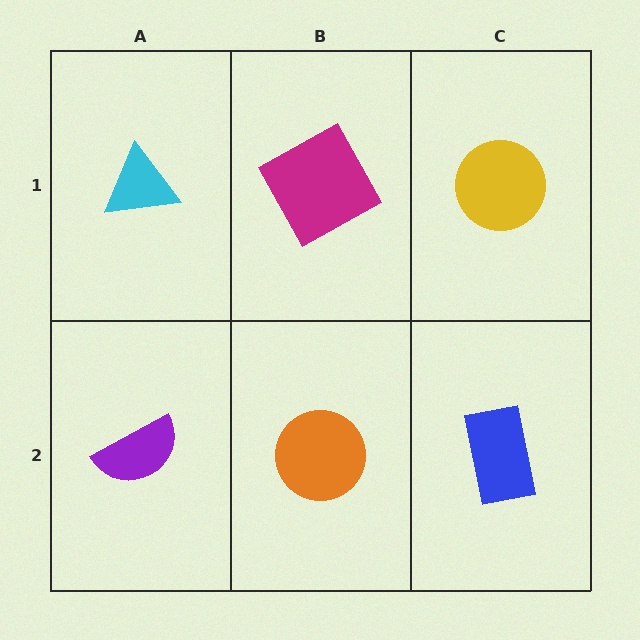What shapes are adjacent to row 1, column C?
A blue rectangle (row 2, column C), a magenta square (row 1, column B).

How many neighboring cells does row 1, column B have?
3.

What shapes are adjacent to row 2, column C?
A yellow circle (row 1, column C), an orange circle (row 2, column B).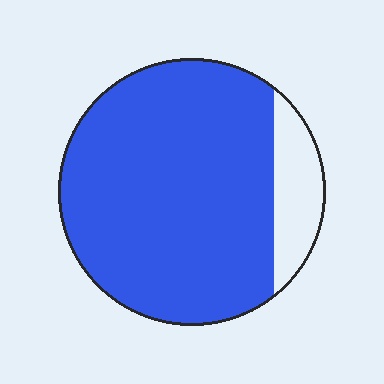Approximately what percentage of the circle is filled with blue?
Approximately 85%.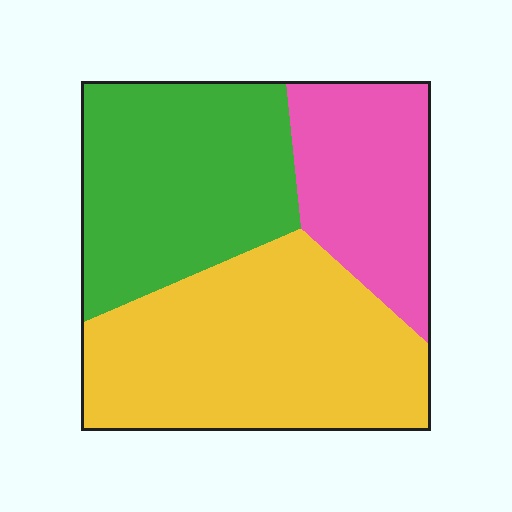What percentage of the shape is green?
Green takes up about one third (1/3) of the shape.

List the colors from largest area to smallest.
From largest to smallest: yellow, green, pink.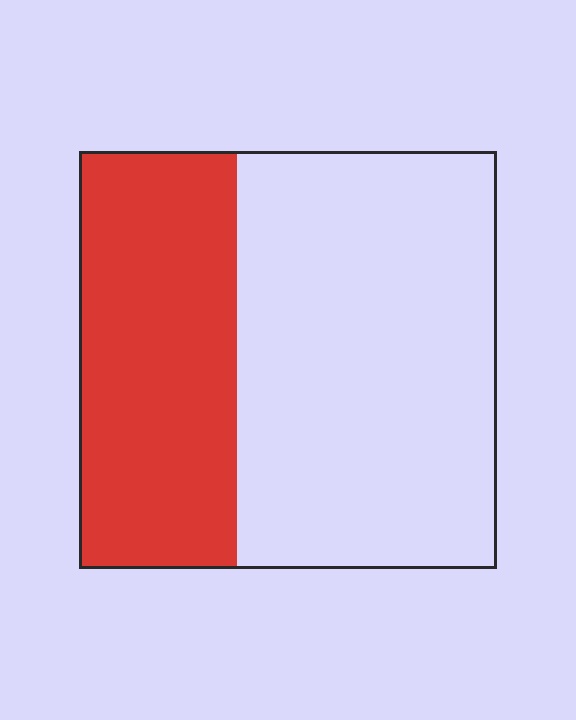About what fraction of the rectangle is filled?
About three eighths (3/8).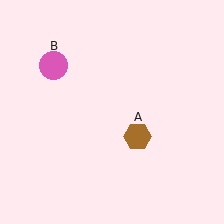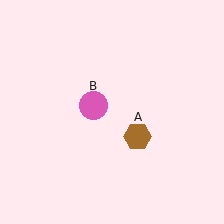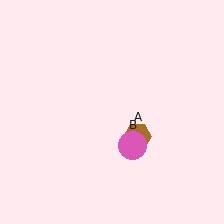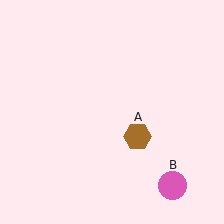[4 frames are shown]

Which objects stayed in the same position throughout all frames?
Brown hexagon (object A) remained stationary.